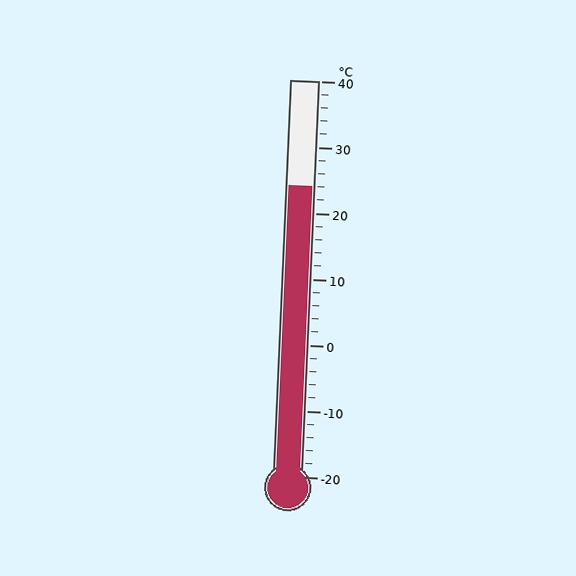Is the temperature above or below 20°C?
The temperature is above 20°C.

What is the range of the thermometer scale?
The thermometer scale ranges from -20°C to 40°C.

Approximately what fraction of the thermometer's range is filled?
The thermometer is filled to approximately 75% of its range.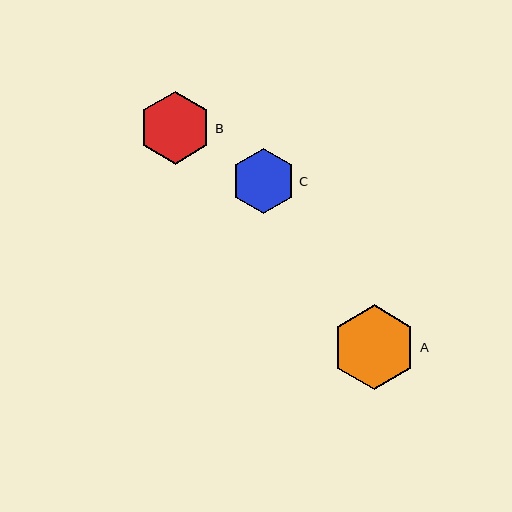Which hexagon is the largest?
Hexagon A is the largest with a size of approximately 85 pixels.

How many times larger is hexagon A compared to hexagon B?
Hexagon A is approximately 1.2 times the size of hexagon B.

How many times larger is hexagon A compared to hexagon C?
Hexagon A is approximately 1.3 times the size of hexagon C.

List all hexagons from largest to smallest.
From largest to smallest: A, B, C.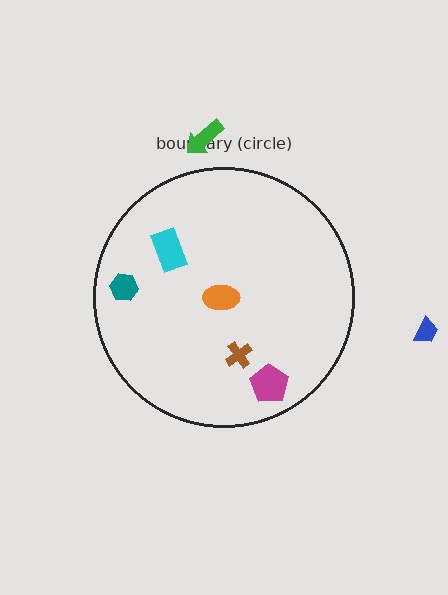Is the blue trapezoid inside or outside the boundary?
Outside.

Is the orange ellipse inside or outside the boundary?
Inside.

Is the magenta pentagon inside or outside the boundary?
Inside.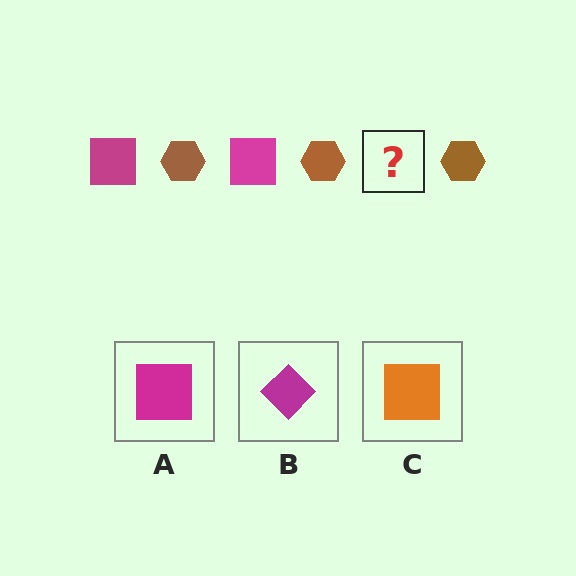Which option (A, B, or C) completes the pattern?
A.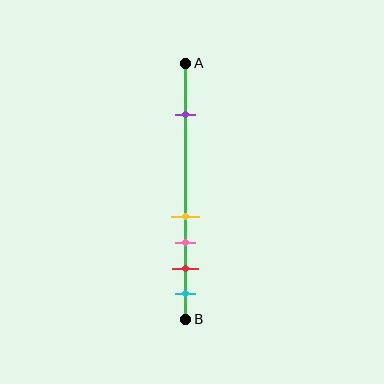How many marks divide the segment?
There are 5 marks dividing the segment.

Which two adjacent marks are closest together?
The yellow and pink marks are the closest adjacent pair.